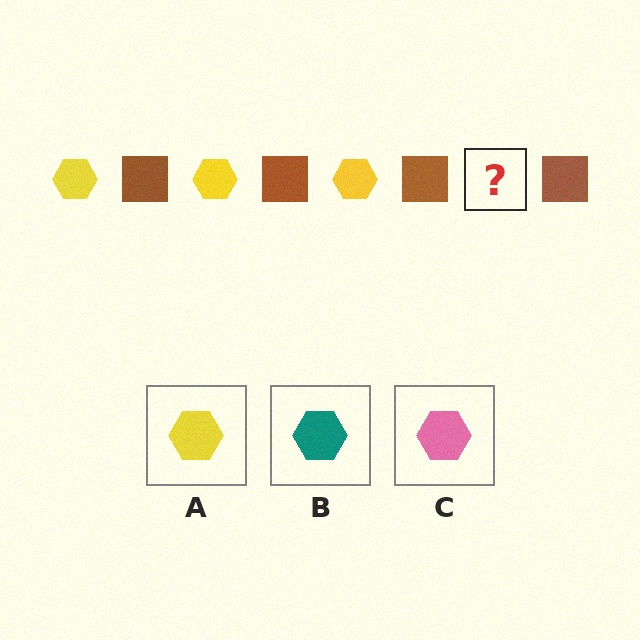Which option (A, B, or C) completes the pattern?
A.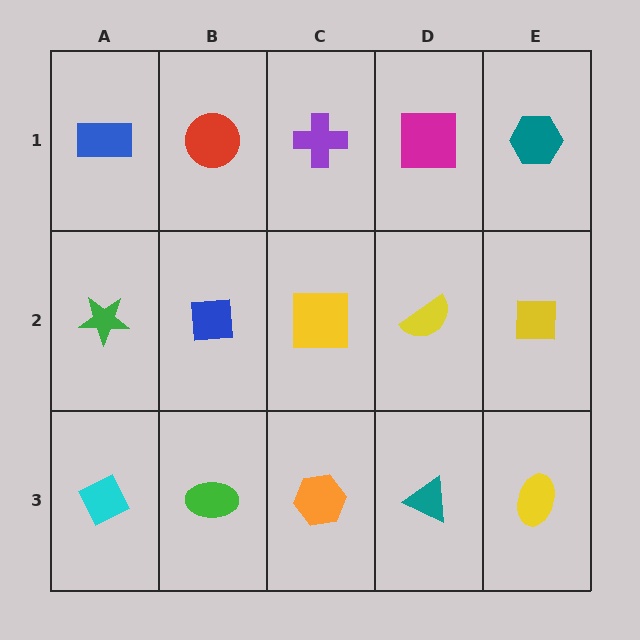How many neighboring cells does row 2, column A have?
3.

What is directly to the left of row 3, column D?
An orange hexagon.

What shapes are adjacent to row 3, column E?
A yellow square (row 2, column E), a teal triangle (row 3, column D).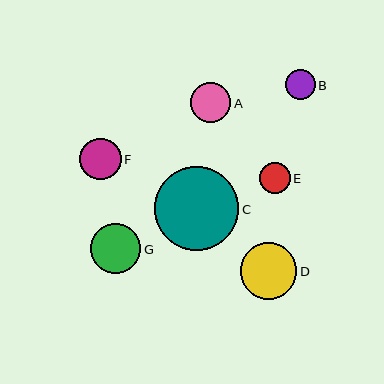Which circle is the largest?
Circle C is the largest with a size of approximately 84 pixels.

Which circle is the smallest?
Circle B is the smallest with a size of approximately 30 pixels.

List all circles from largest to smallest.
From largest to smallest: C, D, G, F, A, E, B.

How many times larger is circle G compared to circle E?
Circle G is approximately 1.6 times the size of circle E.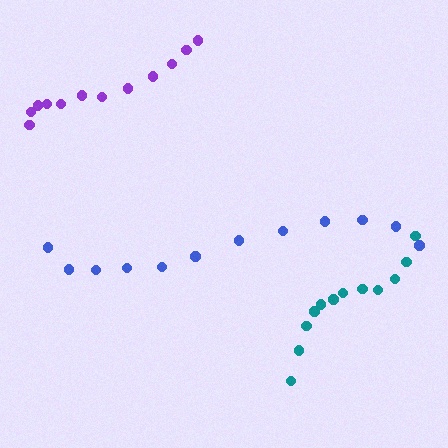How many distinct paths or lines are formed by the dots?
There are 3 distinct paths.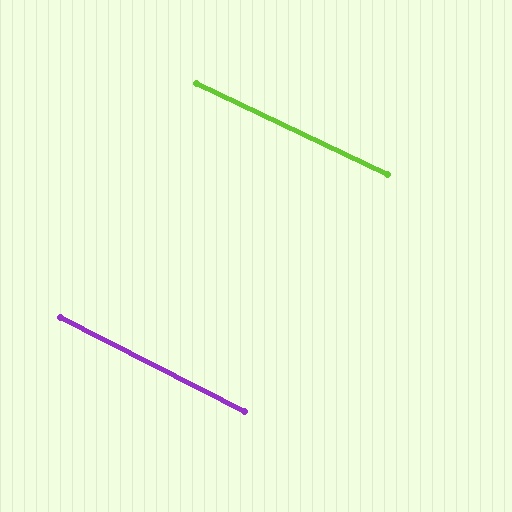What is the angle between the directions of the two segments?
Approximately 2 degrees.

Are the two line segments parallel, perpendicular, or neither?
Parallel — their directions differ by only 1.5°.